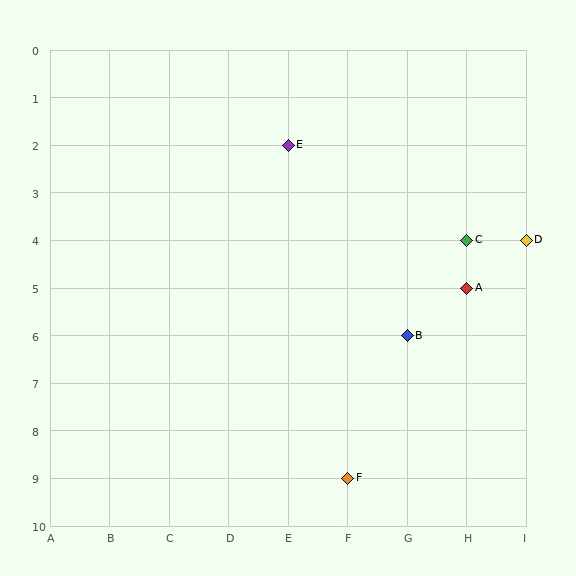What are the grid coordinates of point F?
Point F is at grid coordinates (F, 9).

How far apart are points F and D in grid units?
Points F and D are 3 columns and 5 rows apart (about 5.8 grid units diagonally).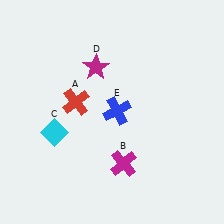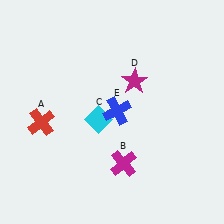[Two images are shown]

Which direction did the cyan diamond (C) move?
The cyan diamond (C) moved right.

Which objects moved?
The objects that moved are: the red cross (A), the cyan diamond (C), the magenta star (D).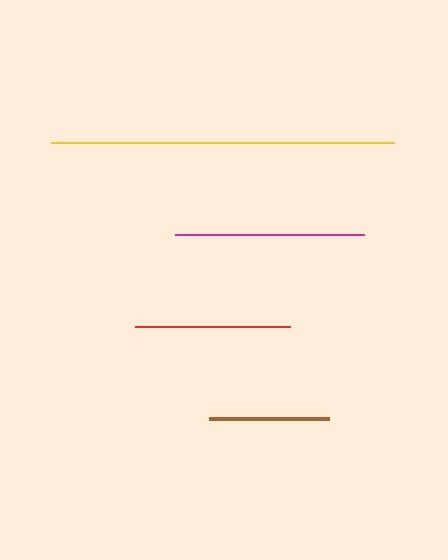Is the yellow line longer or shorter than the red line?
The yellow line is longer than the red line.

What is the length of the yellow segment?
The yellow segment is approximately 343 pixels long.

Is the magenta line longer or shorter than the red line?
The magenta line is longer than the red line.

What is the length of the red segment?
The red segment is approximately 155 pixels long.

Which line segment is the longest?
The yellow line is the longest at approximately 343 pixels.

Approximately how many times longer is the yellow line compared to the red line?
The yellow line is approximately 2.2 times the length of the red line.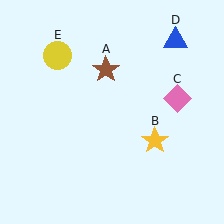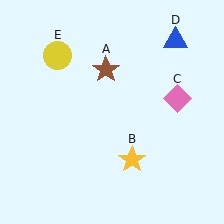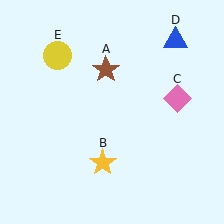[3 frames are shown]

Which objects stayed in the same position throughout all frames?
Brown star (object A) and pink diamond (object C) and blue triangle (object D) and yellow circle (object E) remained stationary.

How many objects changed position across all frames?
1 object changed position: yellow star (object B).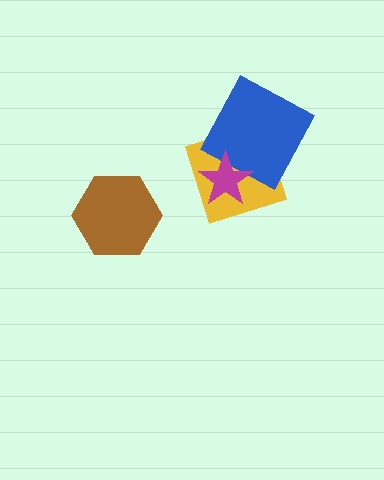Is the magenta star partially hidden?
No, no other shape covers it.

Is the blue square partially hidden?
Yes, it is partially covered by another shape.